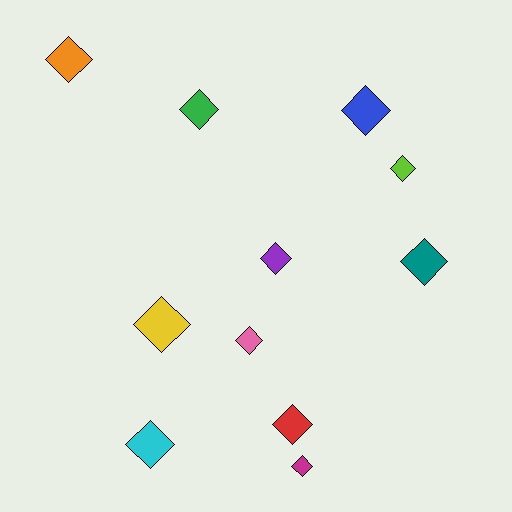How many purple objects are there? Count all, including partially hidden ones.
There is 1 purple object.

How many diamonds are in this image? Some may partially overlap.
There are 11 diamonds.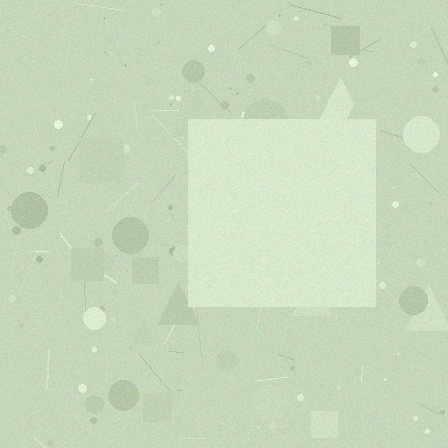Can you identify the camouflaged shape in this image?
The camouflaged shape is a square.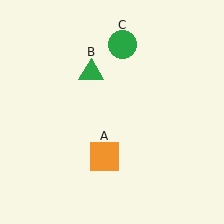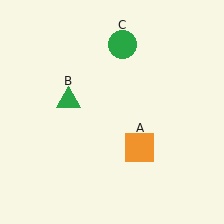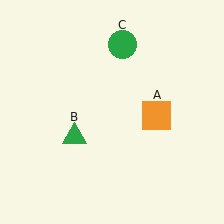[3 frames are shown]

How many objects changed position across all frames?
2 objects changed position: orange square (object A), green triangle (object B).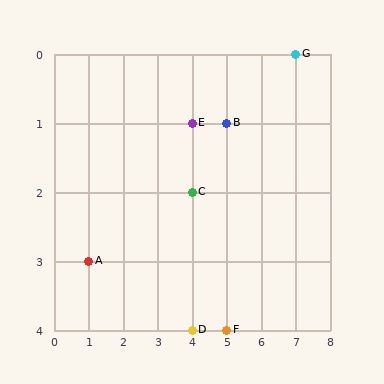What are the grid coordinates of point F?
Point F is at grid coordinates (5, 4).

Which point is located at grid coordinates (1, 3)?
Point A is at (1, 3).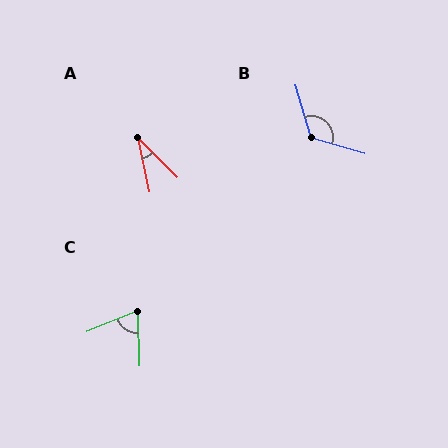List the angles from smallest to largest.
A (34°), C (69°), B (123°).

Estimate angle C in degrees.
Approximately 69 degrees.